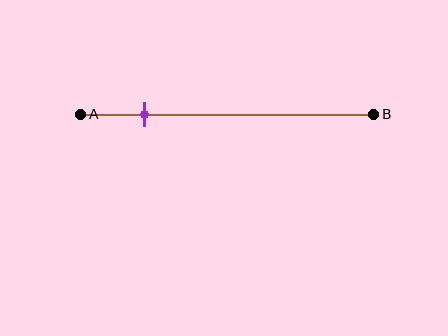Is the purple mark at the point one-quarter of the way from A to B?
No, the mark is at about 20% from A, not at the 25% one-quarter point.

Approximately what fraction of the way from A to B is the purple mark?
The purple mark is approximately 20% of the way from A to B.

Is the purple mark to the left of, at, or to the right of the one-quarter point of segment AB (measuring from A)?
The purple mark is to the left of the one-quarter point of segment AB.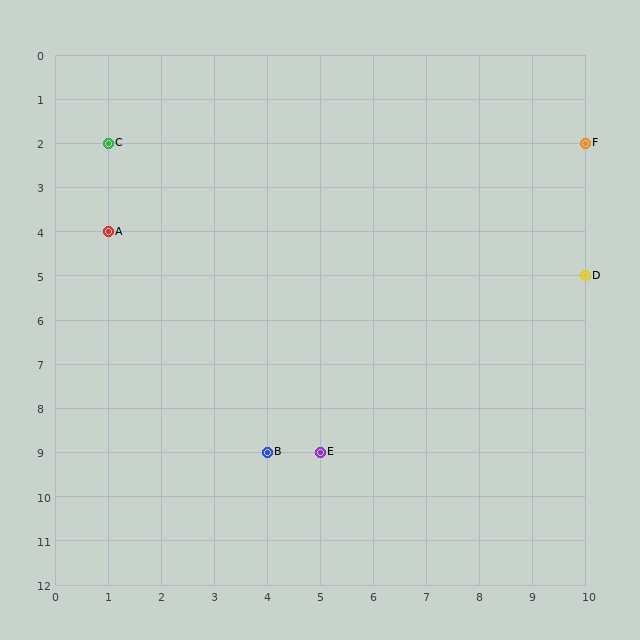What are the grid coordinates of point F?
Point F is at grid coordinates (10, 2).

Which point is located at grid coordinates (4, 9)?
Point B is at (4, 9).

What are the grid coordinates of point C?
Point C is at grid coordinates (1, 2).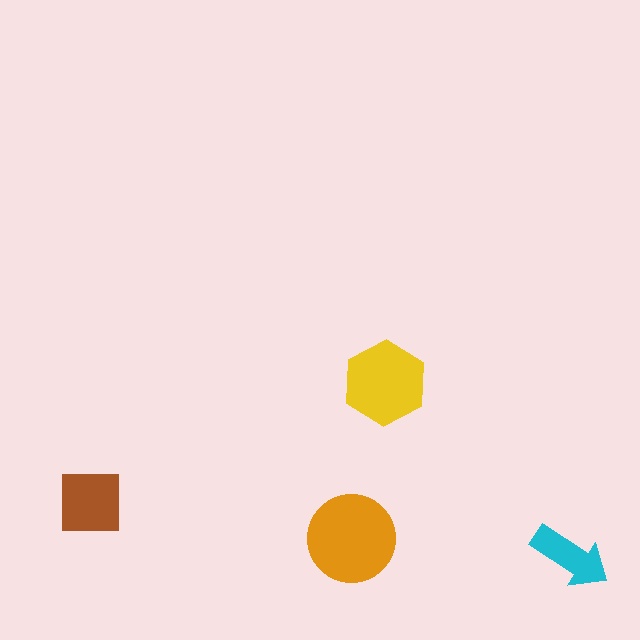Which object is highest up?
The yellow hexagon is topmost.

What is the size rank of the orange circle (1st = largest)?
1st.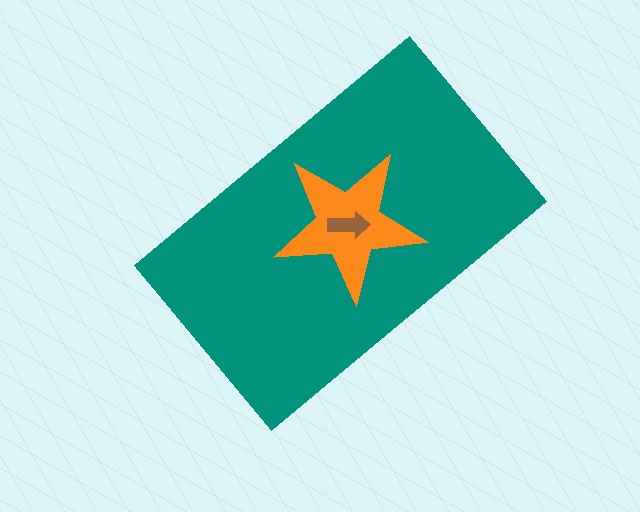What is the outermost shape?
The teal rectangle.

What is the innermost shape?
The brown arrow.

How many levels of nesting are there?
3.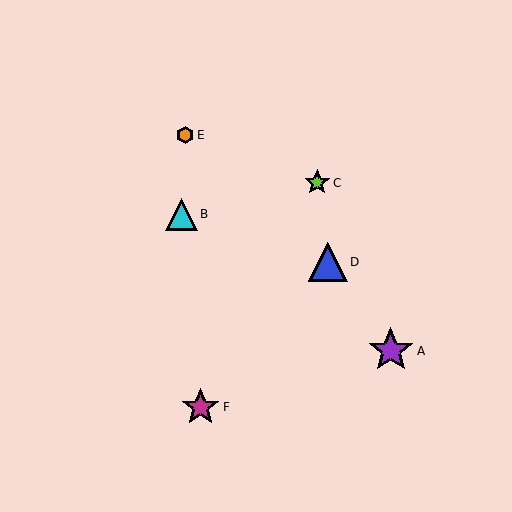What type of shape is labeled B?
Shape B is a cyan triangle.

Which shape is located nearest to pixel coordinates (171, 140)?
The orange hexagon (labeled E) at (185, 135) is nearest to that location.